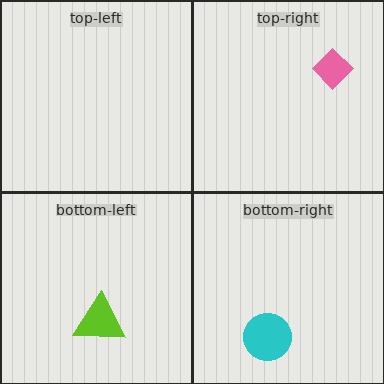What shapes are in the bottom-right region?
The cyan circle.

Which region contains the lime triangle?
The bottom-left region.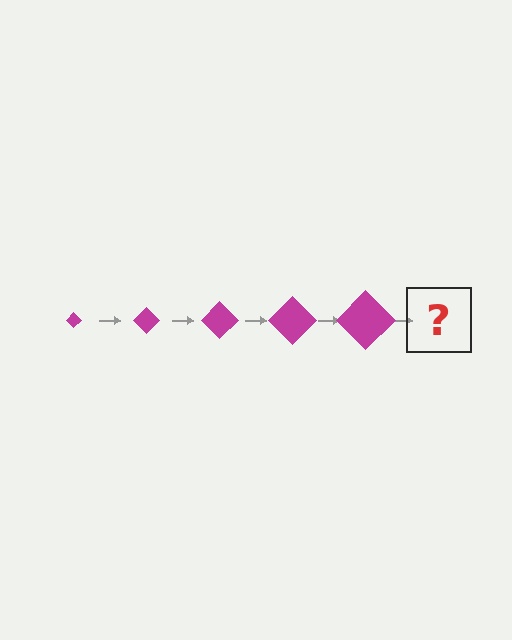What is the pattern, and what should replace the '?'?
The pattern is that the diamond gets progressively larger each step. The '?' should be a magenta diamond, larger than the previous one.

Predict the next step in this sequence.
The next step is a magenta diamond, larger than the previous one.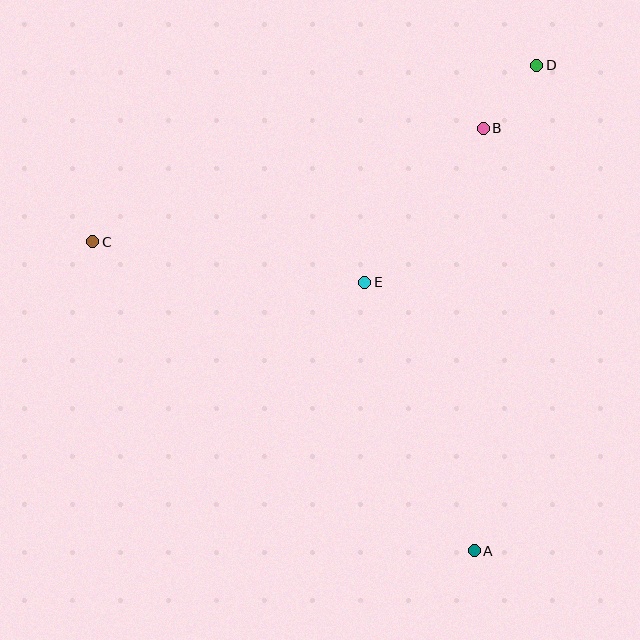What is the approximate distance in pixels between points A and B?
The distance between A and B is approximately 423 pixels.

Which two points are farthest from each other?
Points A and C are farthest from each other.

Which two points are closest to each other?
Points B and D are closest to each other.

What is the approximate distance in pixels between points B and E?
The distance between B and E is approximately 194 pixels.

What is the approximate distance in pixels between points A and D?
The distance between A and D is approximately 489 pixels.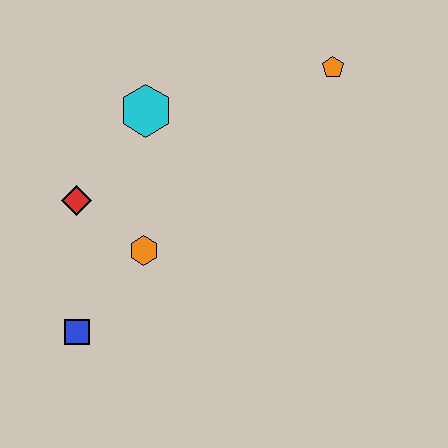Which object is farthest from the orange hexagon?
The orange pentagon is farthest from the orange hexagon.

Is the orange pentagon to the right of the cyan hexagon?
Yes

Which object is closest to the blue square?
The orange hexagon is closest to the blue square.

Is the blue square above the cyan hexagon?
No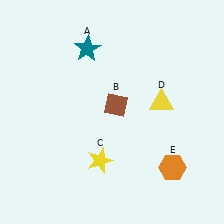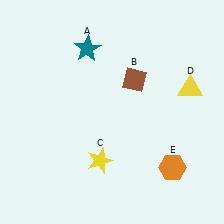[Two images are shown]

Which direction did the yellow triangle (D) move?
The yellow triangle (D) moved right.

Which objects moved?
The objects that moved are: the brown diamond (B), the yellow triangle (D).